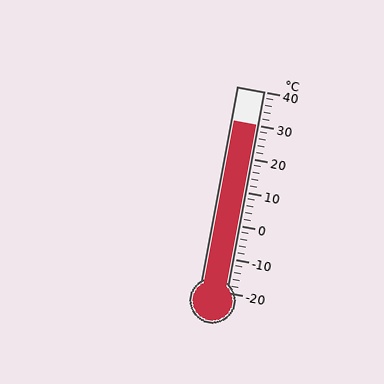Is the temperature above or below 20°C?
The temperature is above 20°C.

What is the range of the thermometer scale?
The thermometer scale ranges from -20°C to 40°C.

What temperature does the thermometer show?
The thermometer shows approximately 30°C.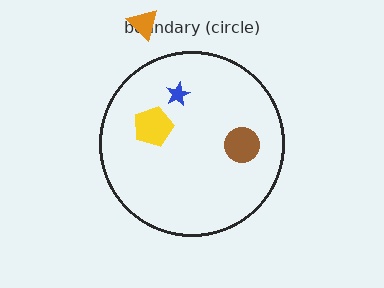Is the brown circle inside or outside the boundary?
Inside.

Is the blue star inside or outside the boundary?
Inside.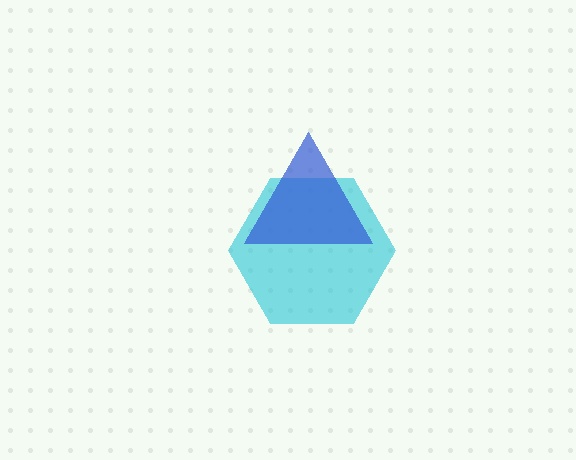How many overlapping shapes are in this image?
There are 2 overlapping shapes in the image.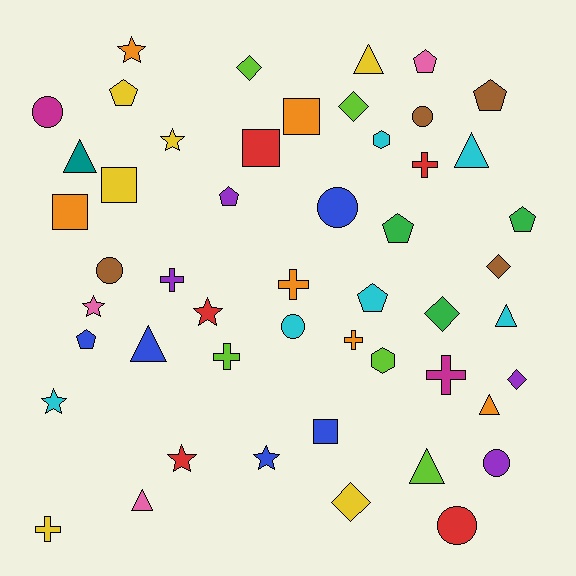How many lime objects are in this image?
There are 5 lime objects.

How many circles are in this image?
There are 7 circles.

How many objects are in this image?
There are 50 objects.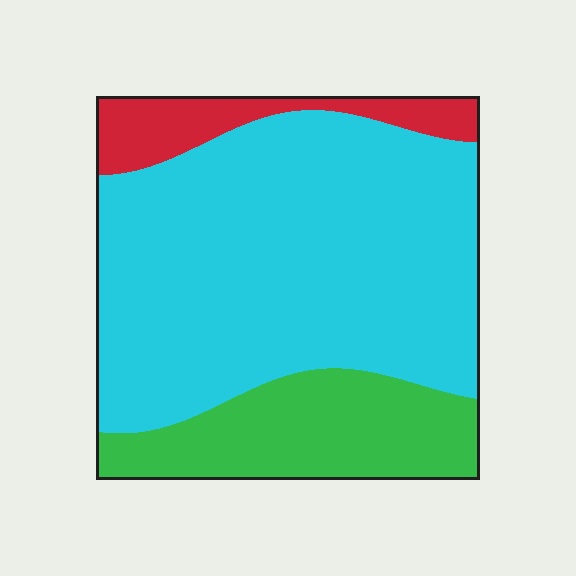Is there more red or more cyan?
Cyan.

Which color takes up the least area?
Red, at roughly 10%.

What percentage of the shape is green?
Green covers around 20% of the shape.